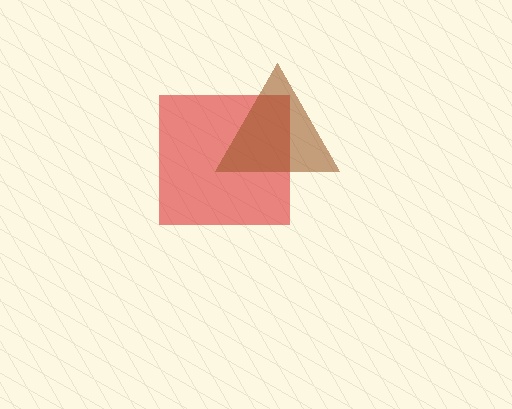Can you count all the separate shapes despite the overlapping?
Yes, there are 2 separate shapes.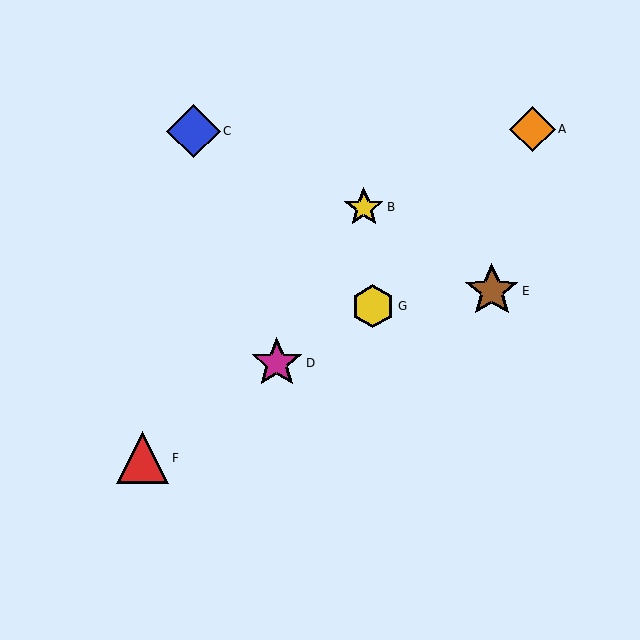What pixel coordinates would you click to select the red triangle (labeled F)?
Click at (142, 458) to select the red triangle F.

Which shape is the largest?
The brown star (labeled E) is the largest.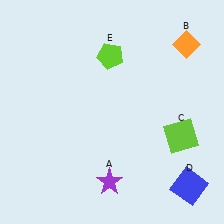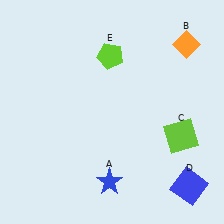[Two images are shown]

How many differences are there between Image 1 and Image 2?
There is 1 difference between the two images.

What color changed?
The star (A) changed from purple in Image 1 to blue in Image 2.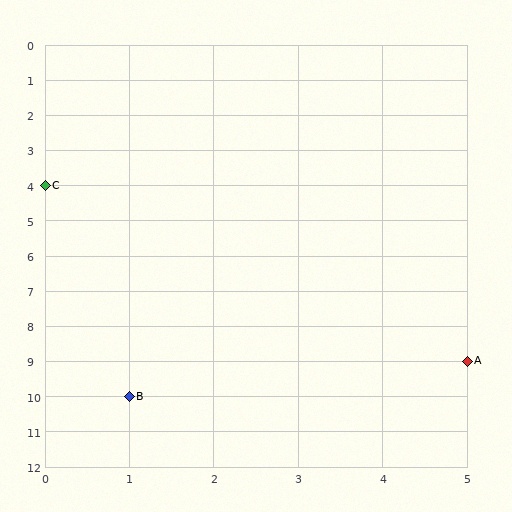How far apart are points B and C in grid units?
Points B and C are 1 column and 6 rows apart (about 6.1 grid units diagonally).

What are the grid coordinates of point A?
Point A is at grid coordinates (5, 9).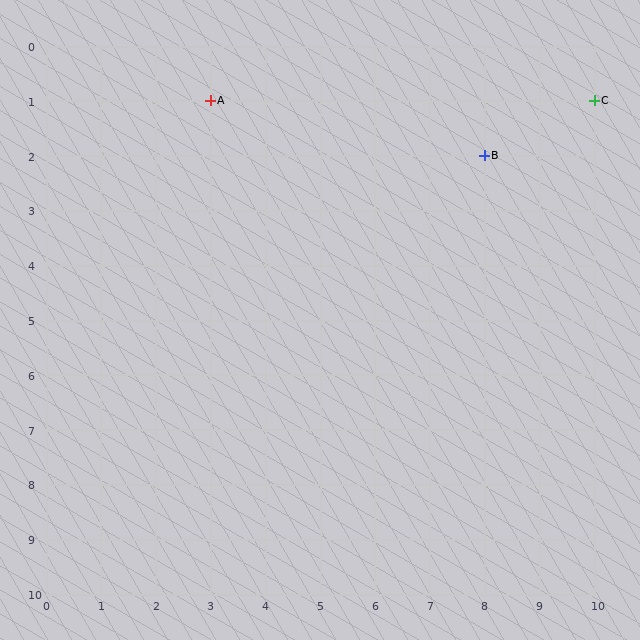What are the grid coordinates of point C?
Point C is at grid coordinates (10, 1).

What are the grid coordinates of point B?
Point B is at grid coordinates (8, 2).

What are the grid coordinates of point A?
Point A is at grid coordinates (3, 1).